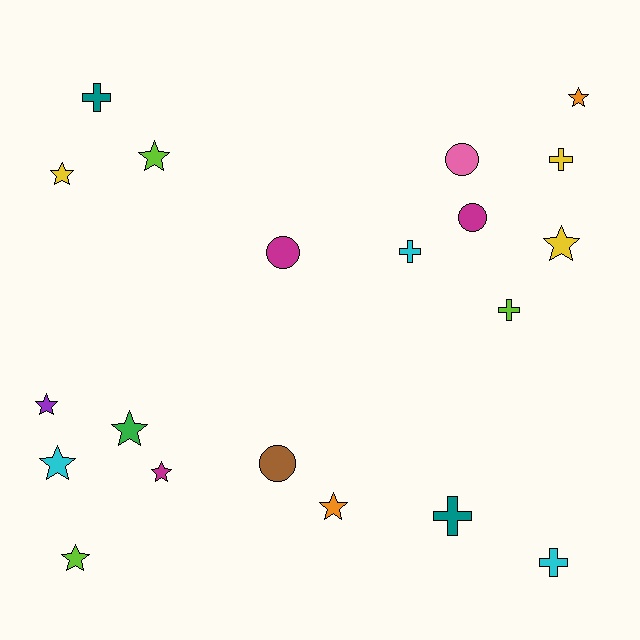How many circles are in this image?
There are 4 circles.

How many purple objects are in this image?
There is 1 purple object.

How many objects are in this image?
There are 20 objects.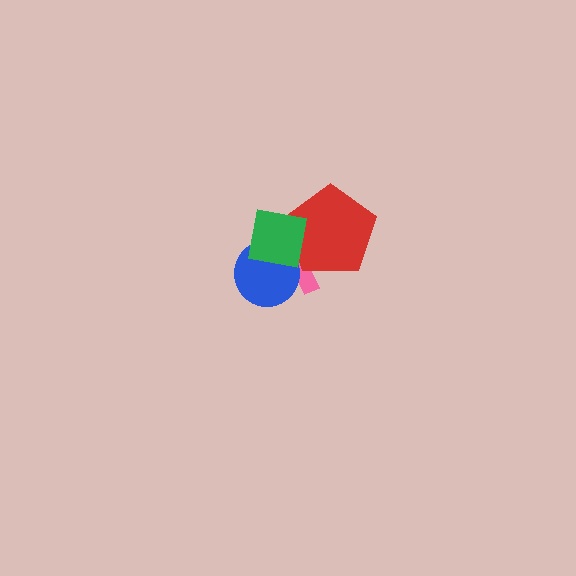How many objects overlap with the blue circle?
2 objects overlap with the blue circle.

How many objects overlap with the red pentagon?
2 objects overlap with the red pentagon.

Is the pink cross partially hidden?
Yes, it is partially covered by another shape.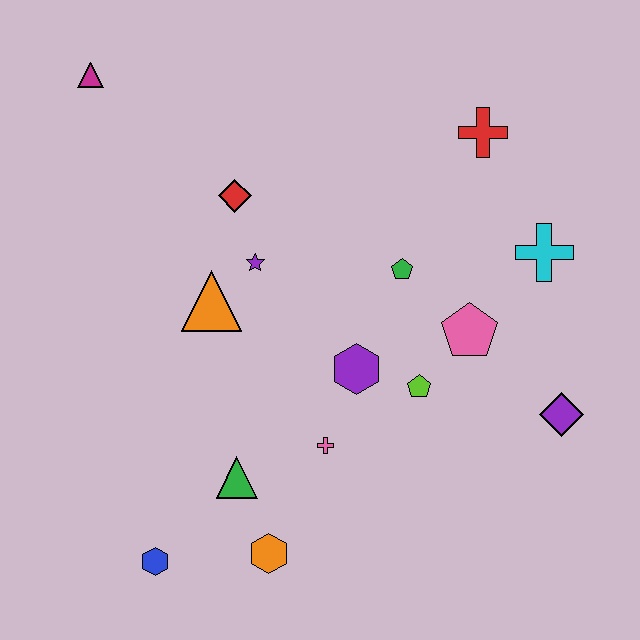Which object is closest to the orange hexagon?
The green triangle is closest to the orange hexagon.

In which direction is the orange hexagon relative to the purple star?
The orange hexagon is below the purple star.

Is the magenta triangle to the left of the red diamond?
Yes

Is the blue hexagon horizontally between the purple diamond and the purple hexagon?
No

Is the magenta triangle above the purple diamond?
Yes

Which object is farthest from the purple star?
The purple diamond is farthest from the purple star.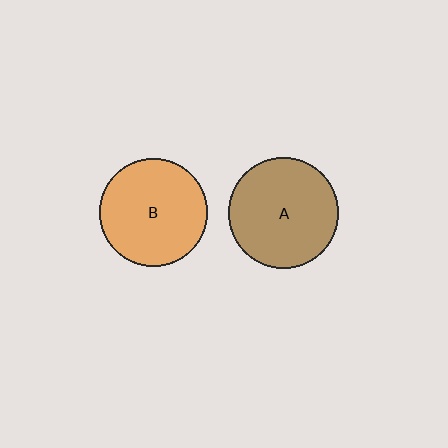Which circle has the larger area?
Circle A (brown).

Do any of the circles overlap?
No, none of the circles overlap.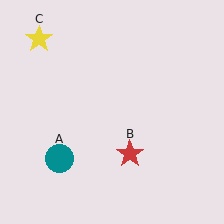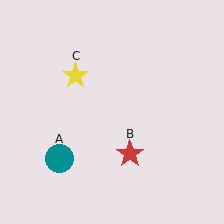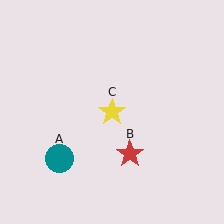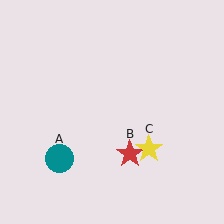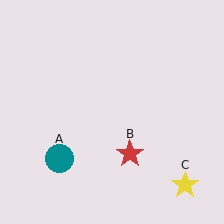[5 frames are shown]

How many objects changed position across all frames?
1 object changed position: yellow star (object C).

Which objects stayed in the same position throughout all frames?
Teal circle (object A) and red star (object B) remained stationary.